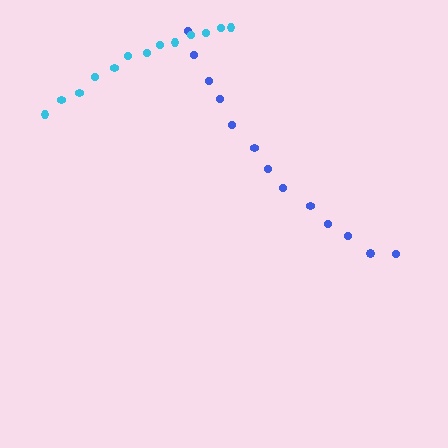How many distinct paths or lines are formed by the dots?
There are 2 distinct paths.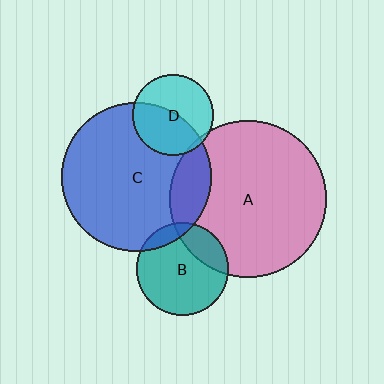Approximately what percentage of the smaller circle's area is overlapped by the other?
Approximately 15%.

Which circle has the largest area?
Circle A (pink).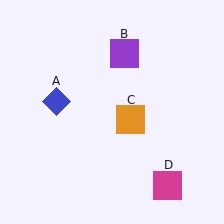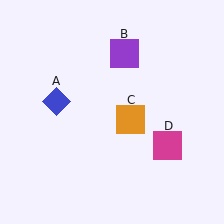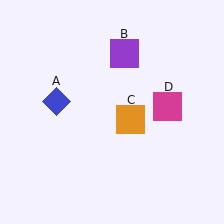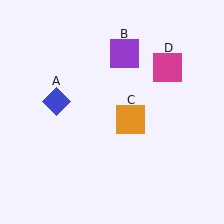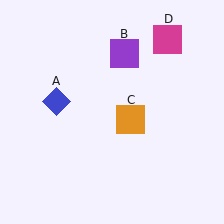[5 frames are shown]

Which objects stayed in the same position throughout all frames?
Blue diamond (object A) and purple square (object B) and orange square (object C) remained stationary.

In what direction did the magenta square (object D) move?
The magenta square (object D) moved up.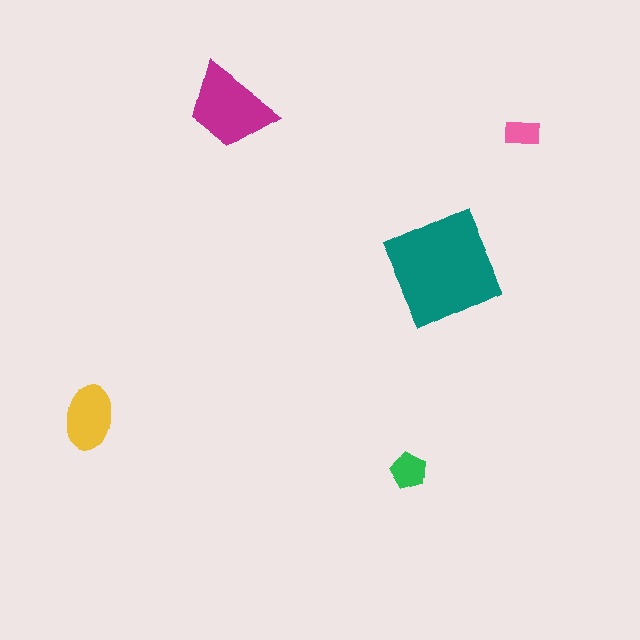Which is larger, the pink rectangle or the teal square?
The teal square.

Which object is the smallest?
The pink rectangle.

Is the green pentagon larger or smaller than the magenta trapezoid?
Smaller.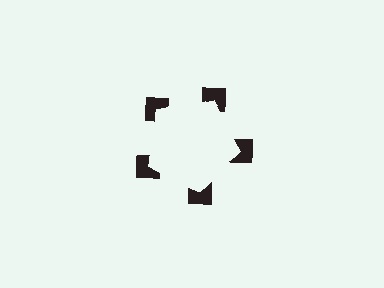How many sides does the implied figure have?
5 sides.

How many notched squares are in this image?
There are 5 — one at each vertex of the illusory pentagon.